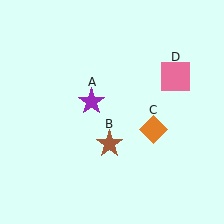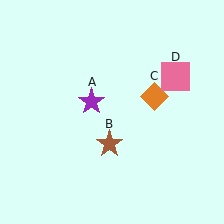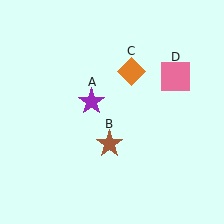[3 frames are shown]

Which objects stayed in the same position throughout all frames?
Purple star (object A) and brown star (object B) and pink square (object D) remained stationary.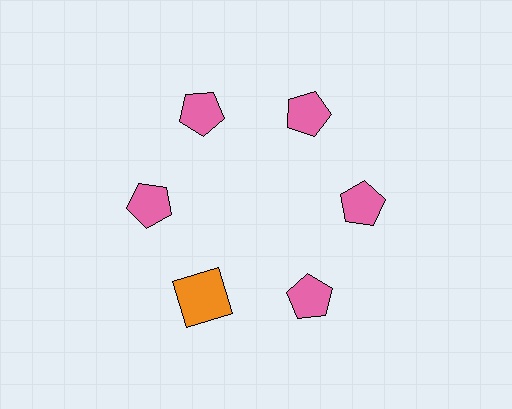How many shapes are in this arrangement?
There are 6 shapes arranged in a ring pattern.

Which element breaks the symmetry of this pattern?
The orange square at roughly the 7 o'clock position breaks the symmetry. All other shapes are pink pentagons.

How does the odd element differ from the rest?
It differs in both color (orange instead of pink) and shape (square instead of pentagon).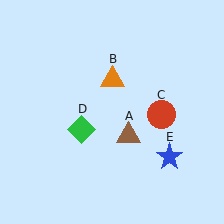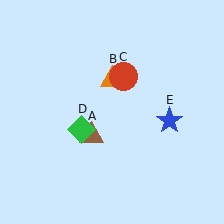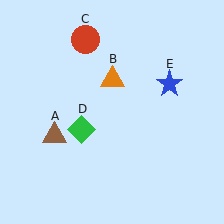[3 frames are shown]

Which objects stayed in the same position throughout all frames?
Orange triangle (object B) and green diamond (object D) remained stationary.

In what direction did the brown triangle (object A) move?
The brown triangle (object A) moved left.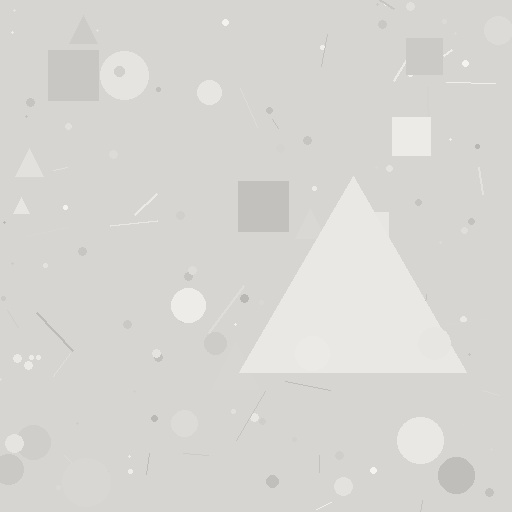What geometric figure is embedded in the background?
A triangle is embedded in the background.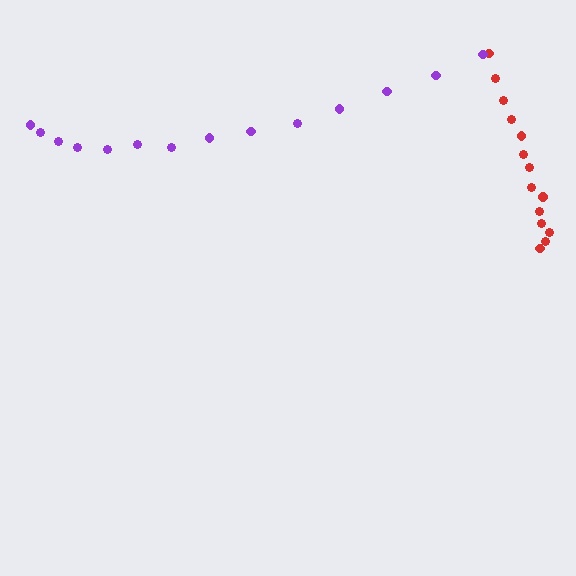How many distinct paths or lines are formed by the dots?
There are 2 distinct paths.